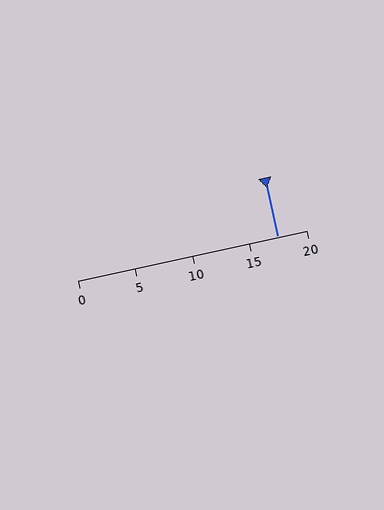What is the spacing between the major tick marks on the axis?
The major ticks are spaced 5 apart.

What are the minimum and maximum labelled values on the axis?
The axis runs from 0 to 20.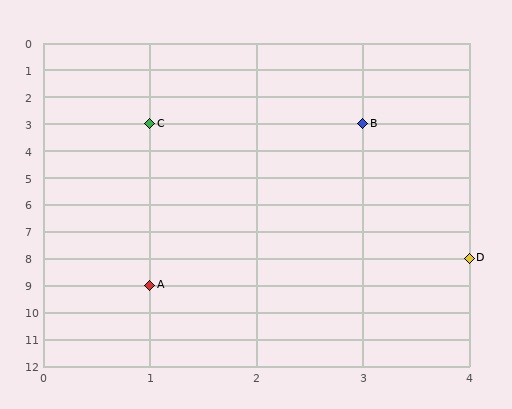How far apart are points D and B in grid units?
Points D and B are 1 column and 5 rows apart (about 5.1 grid units diagonally).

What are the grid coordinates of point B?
Point B is at grid coordinates (3, 3).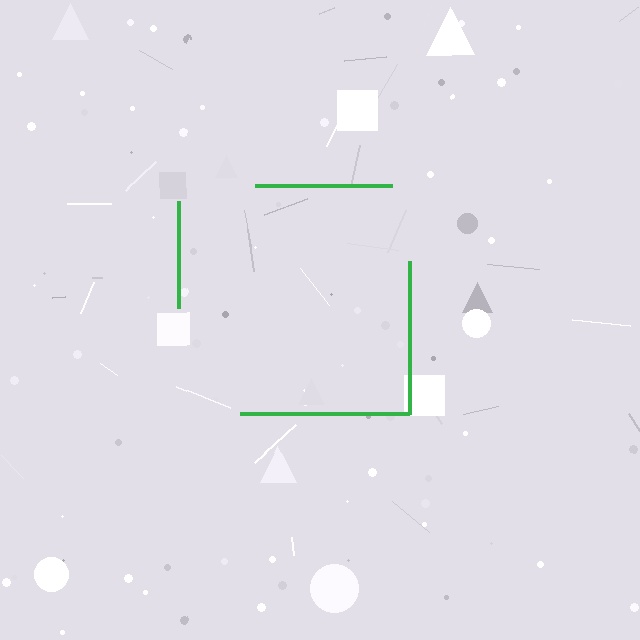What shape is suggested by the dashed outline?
The dashed outline suggests a square.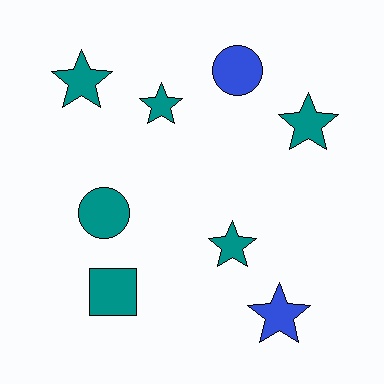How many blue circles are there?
There is 1 blue circle.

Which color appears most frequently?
Teal, with 6 objects.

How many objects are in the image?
There are 8 objects.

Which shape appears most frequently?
Star, with 5 objects.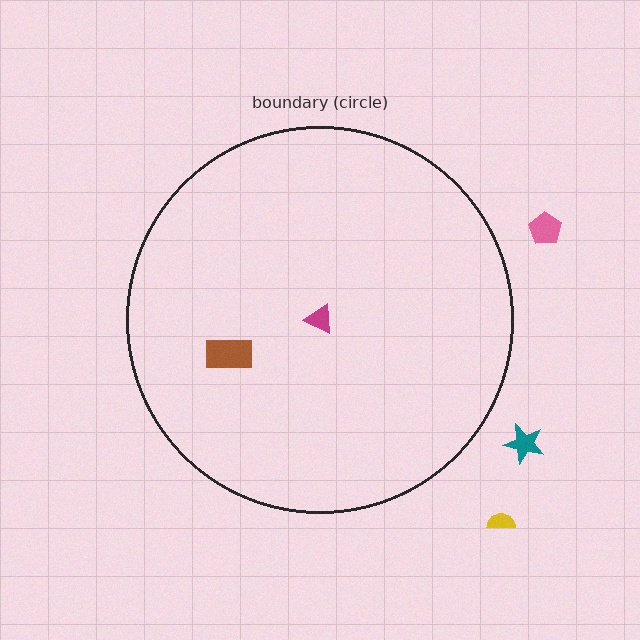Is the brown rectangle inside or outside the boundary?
Inside.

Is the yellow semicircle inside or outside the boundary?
Outside.